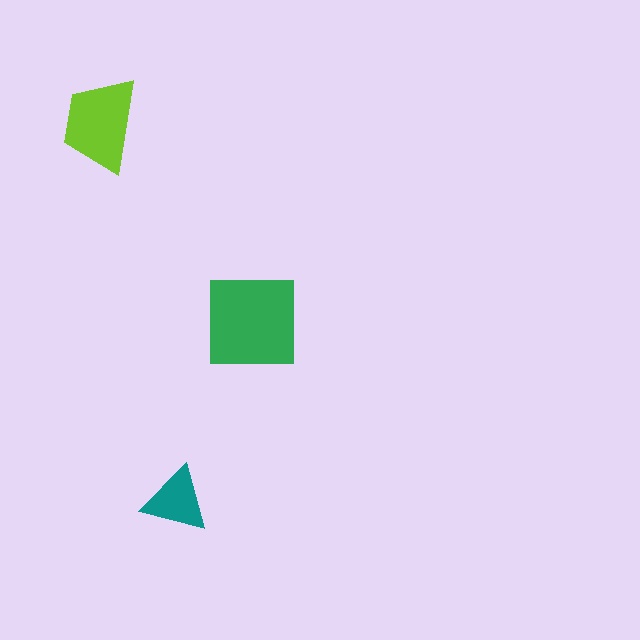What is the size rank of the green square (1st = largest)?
1st.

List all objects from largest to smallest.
The green square, the lime trapezoid, the teal triangle.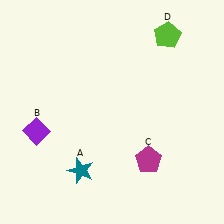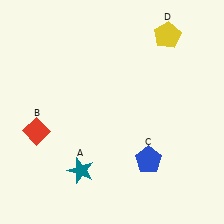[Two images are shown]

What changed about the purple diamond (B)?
In Image 1, B is purple. In Image 2, it changed to red.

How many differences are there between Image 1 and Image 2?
There are 3 differences between the two images.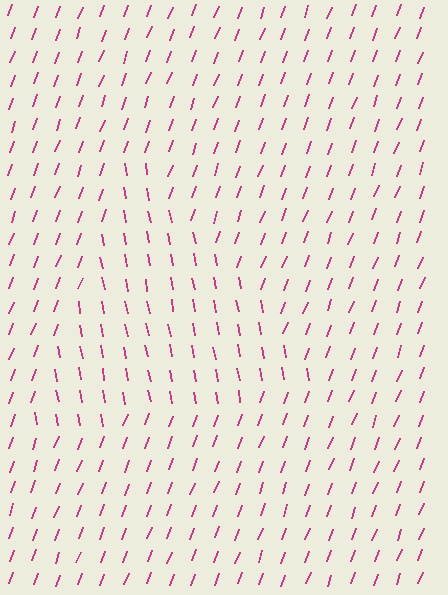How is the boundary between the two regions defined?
The boundary is defined purely by a change in line orientation (approximately 31 degrees difference). All lines are the same color and thickness.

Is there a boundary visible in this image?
Yes, there is a texture boundary formed by a change in line orientation.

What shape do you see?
I see a triangle.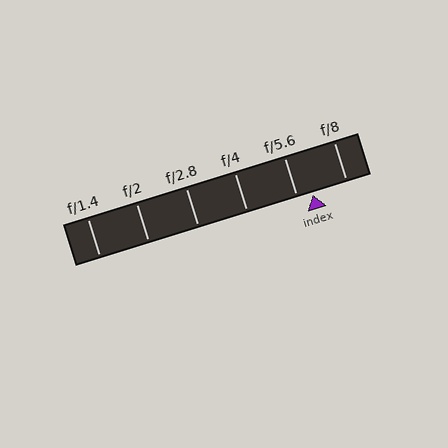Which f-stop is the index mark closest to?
The index mark is closest to f/5.6.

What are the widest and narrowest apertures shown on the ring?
The widest aperture shown is f/1.4 and the narrowest is f/8.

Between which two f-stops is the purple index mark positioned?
The index mark is between f/5.6 and f/8.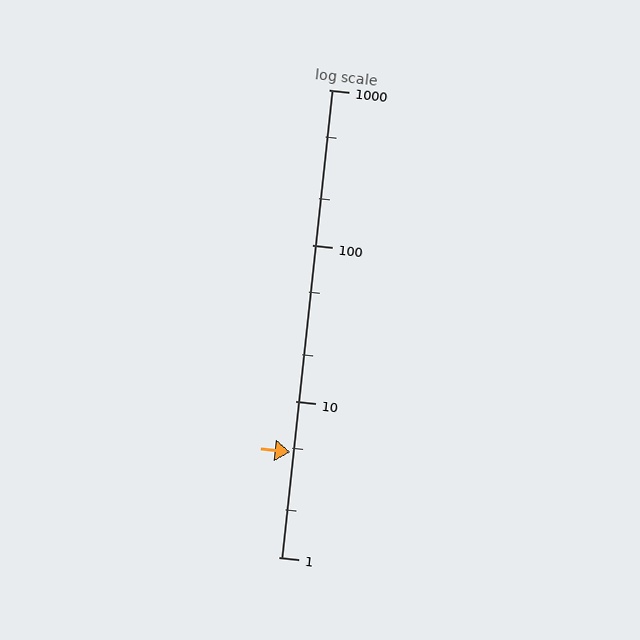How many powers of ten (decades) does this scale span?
The scale spans 3 decades, from 1 to 1000.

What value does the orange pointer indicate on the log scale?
The pointer indicates approximately 4.7.